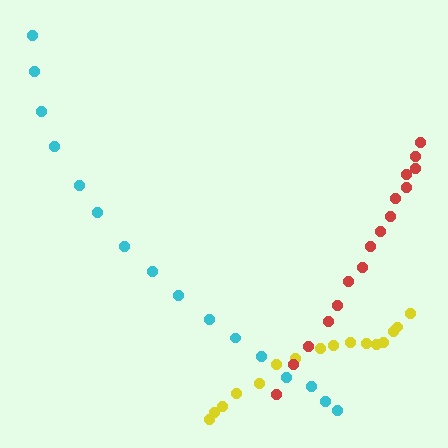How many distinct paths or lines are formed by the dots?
There are 3 distinct paths.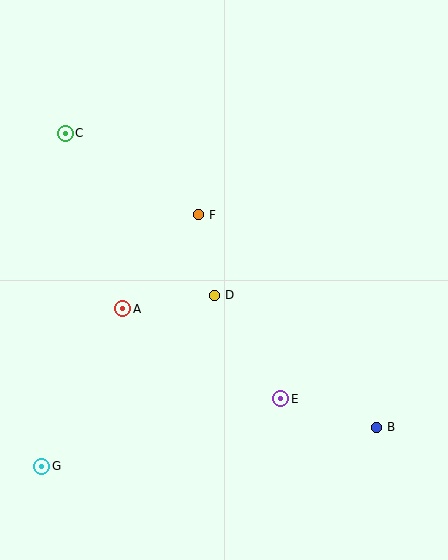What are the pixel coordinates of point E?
Point E is at (281, 399).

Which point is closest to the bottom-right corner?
Point B is closest to the bottom-right corner.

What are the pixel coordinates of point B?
Point B is at (377, 427).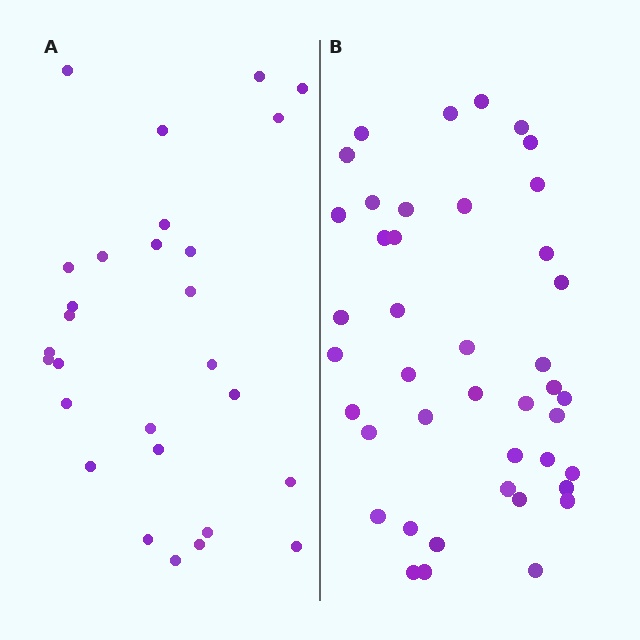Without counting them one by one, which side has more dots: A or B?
Region B (the right region) has more dots.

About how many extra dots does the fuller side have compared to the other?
Region B has approximately 15 more dots than region A.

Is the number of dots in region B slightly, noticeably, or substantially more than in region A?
Region B has substantially more. The ratio is roughly 1.5 to 1.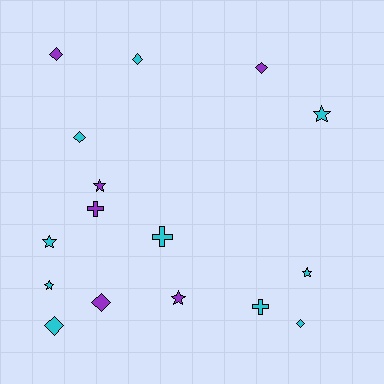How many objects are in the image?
There are 16 objects.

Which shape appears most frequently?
Diamond, with 7 objects.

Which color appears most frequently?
Cyan, with 10 objects.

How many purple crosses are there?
There is 1 purple cross.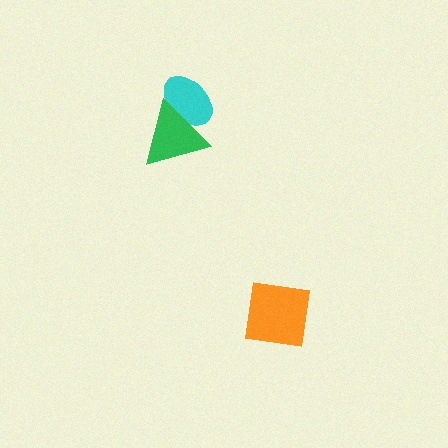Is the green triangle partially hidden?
No, no other shape covers it.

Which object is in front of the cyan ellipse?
The green triangle is in front of the cyan ellipse.